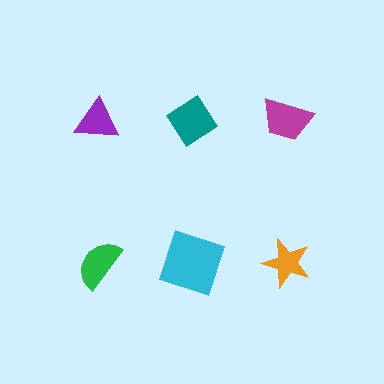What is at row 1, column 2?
A teal diamond.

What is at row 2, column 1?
A green semicircle.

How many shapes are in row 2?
3 shapes.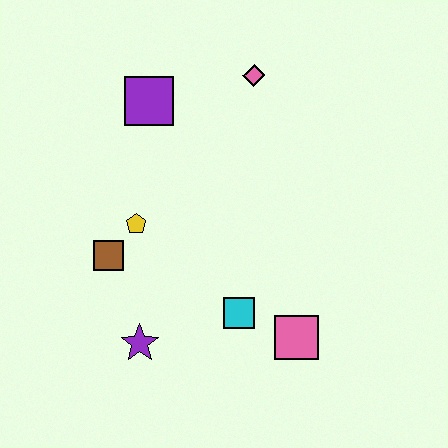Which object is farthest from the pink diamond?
The purple star is farthest from the pink diamond.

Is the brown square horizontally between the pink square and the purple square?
No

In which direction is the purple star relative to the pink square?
The purple star is to the left of the pink square.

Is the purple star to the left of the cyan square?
Yes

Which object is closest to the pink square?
The cyan square is closest to the pink square.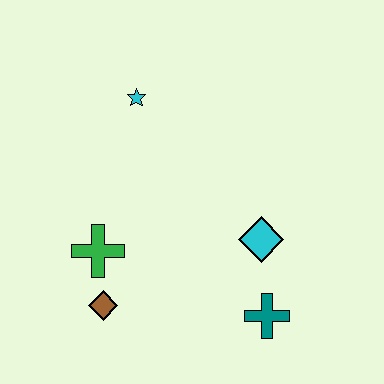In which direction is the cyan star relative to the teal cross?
The cyan star is above the teal cross.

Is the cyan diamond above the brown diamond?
Yes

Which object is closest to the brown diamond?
The green cross is closest to the brown diamond.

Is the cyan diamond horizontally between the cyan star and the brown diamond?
No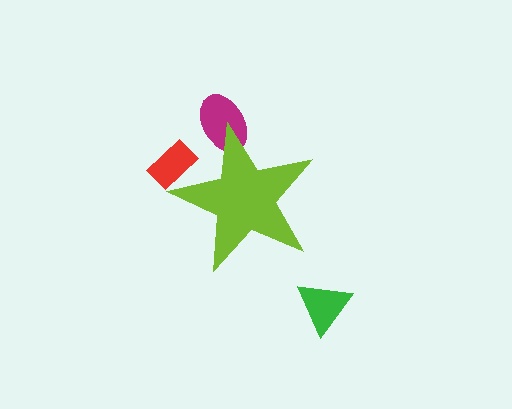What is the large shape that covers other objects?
A lime star.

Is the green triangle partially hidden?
No, the green triangle is fully visible.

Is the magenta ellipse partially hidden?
Yes, the magenta ellipse is partially hidden behind the lime star.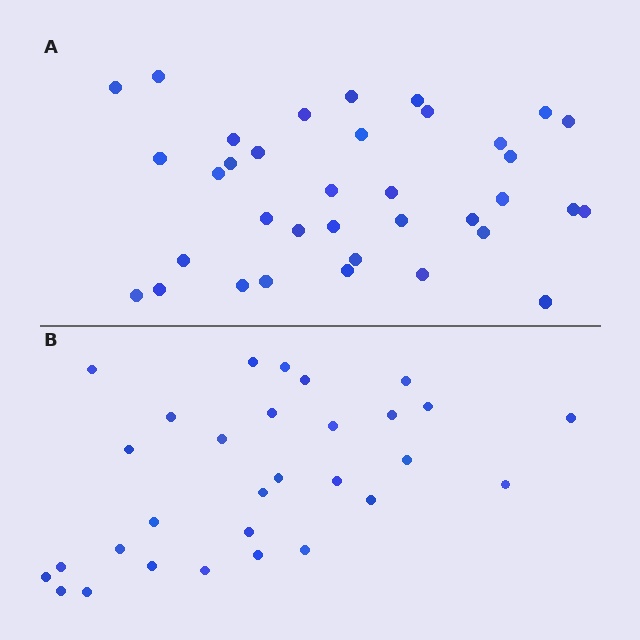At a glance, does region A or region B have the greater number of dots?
Region A (the top region) has more dots.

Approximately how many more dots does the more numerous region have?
Region A has about 6 more dots than region B.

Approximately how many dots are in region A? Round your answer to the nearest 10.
About 40 dots. (The exact count is 36, which rounds to 40.)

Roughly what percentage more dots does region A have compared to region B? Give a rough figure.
About 20% more.